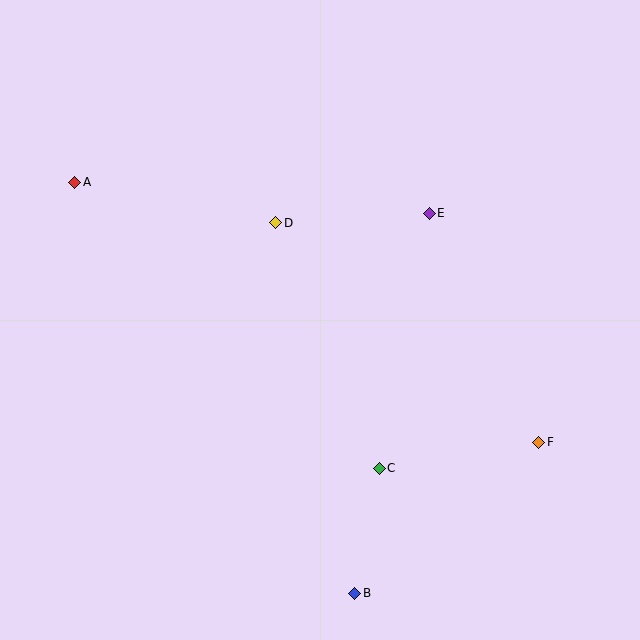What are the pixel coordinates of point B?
Point B is at (355, 593).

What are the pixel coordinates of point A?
Point A is at (75, 182).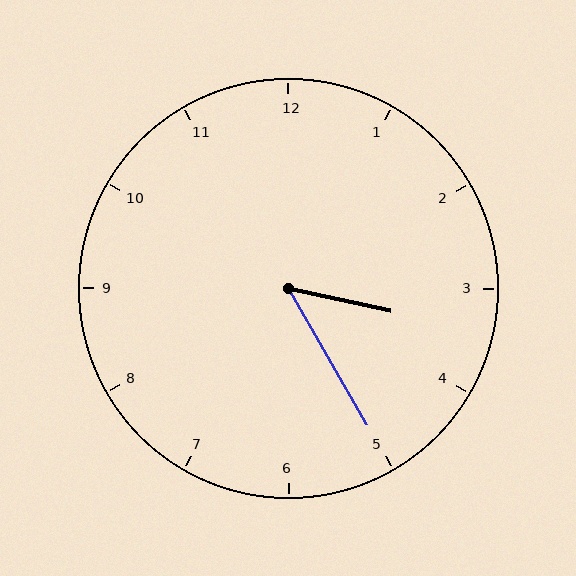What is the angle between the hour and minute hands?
Approximately 48 degrees.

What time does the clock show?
3:25.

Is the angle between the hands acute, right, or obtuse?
It is acute.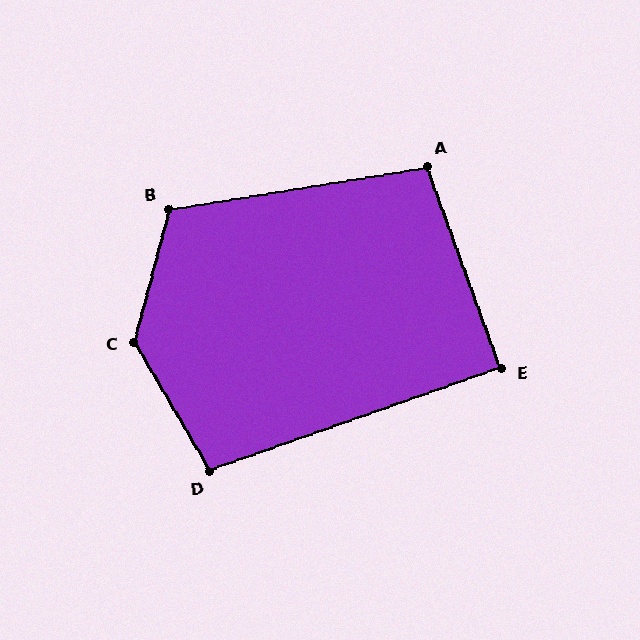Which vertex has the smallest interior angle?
E, at approximately 89 degrees.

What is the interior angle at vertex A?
Approximately 101 degrees (obtuse).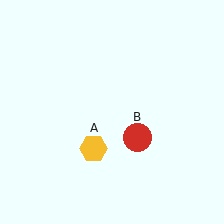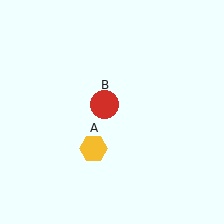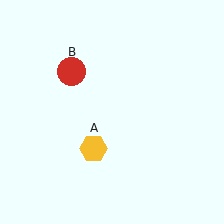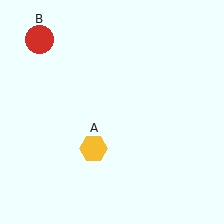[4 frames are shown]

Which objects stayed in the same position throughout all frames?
Yellow hexagon (object A) remained stationary.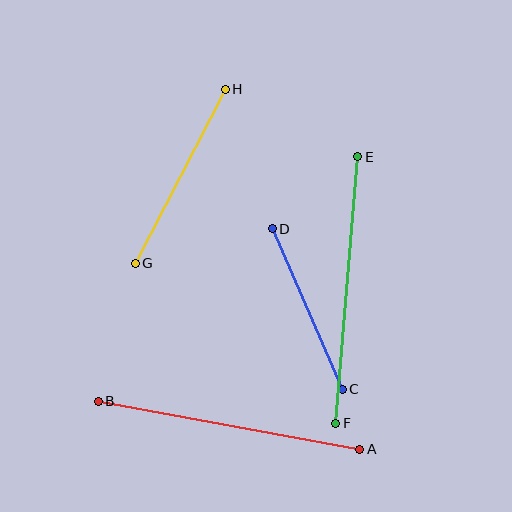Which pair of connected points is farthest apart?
Points E and F are farthest apart.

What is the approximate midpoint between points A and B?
The midpoint is at approximately (229, 425) pixels.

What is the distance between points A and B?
The distance is approximately 266 pixels.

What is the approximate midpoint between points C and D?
The midpoint is at approximately (307, 309) pixels.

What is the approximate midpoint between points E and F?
The midpoint is at approximately (347, 290) pixels.